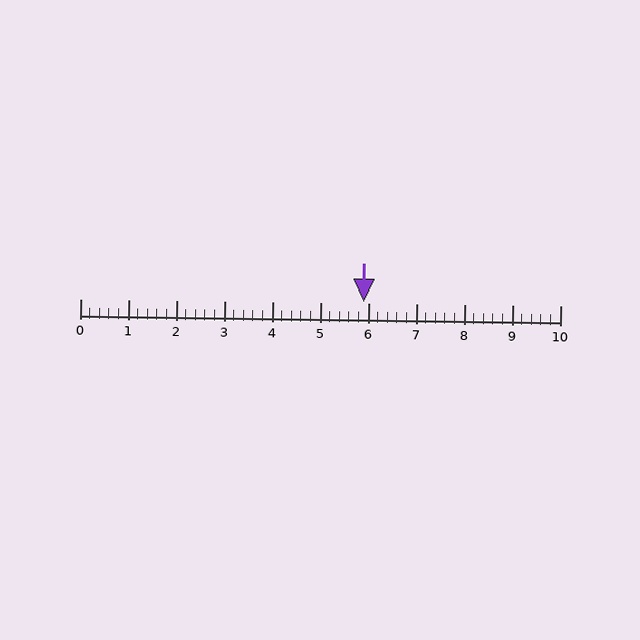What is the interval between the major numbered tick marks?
The major tick marks are spaced 1 units apart.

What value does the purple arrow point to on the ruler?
The purple arrow points to approximately 5.9.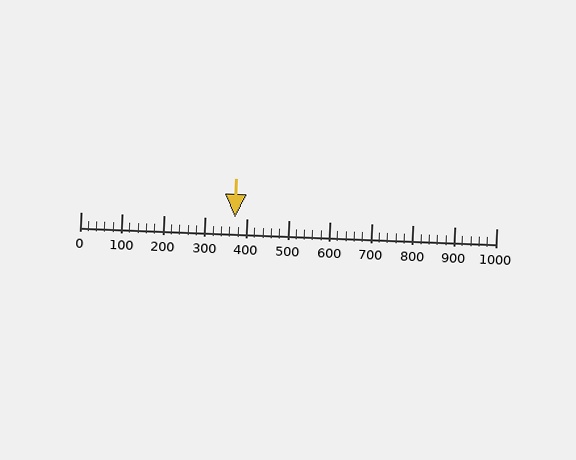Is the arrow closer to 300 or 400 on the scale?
The arrow is closer to 400.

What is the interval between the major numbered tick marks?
The major tick marks are spaced 100 units apart.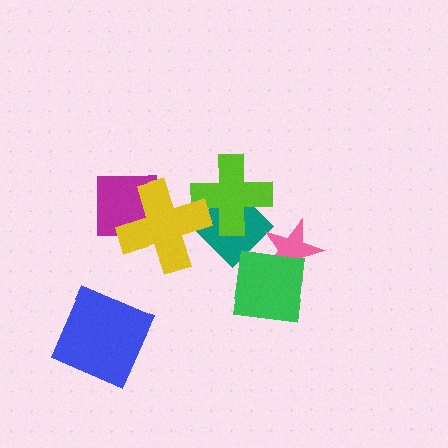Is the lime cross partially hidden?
Yes, it is partially covered by another shape.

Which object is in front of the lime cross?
The yellow cross is in front of the lime cross.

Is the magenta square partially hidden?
Yes, it is partially covered by another shape.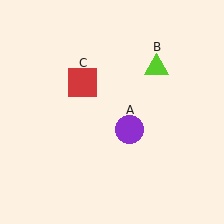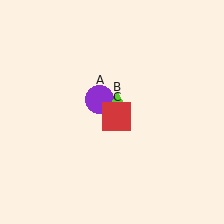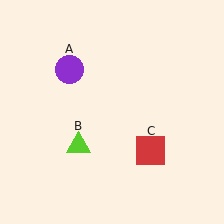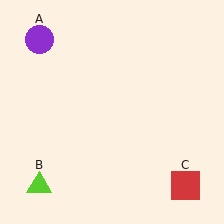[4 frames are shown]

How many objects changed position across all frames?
3 objects changed position: purple circle (object A), lime triangle (object B), red square (object C).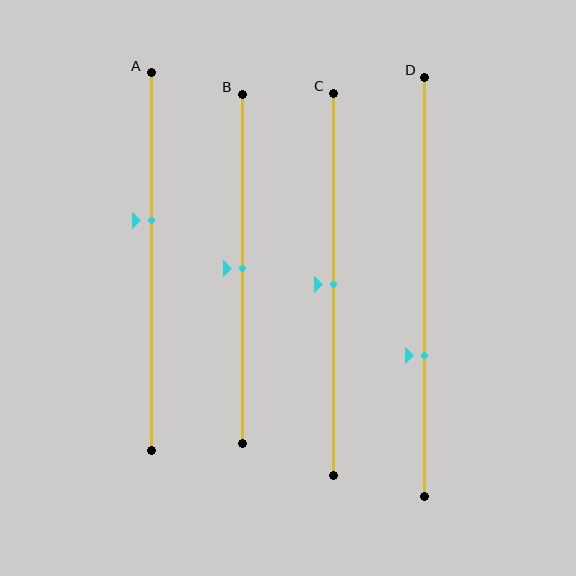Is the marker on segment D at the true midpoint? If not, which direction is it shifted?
No, the marker on segment D is shifted downward by about 16% of the segment length.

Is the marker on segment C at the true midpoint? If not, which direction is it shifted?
Yes, the marker on segment C is at the true midpoint.